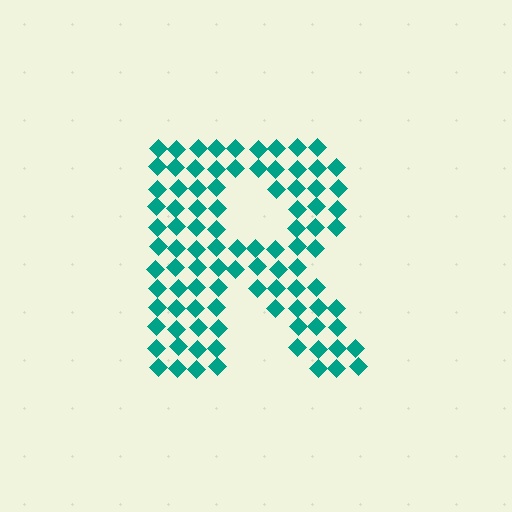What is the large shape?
The large shape is the letter R.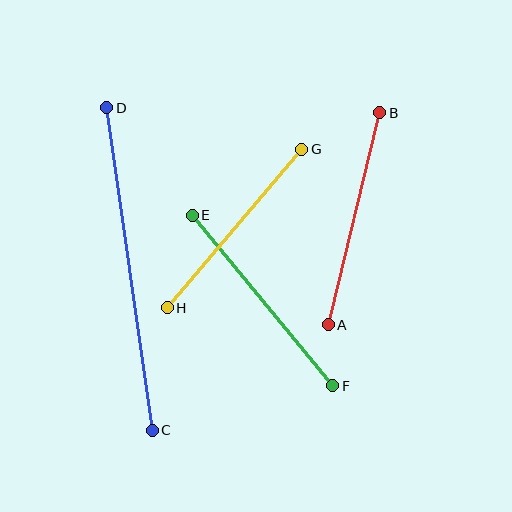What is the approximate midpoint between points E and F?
The midpoint is at approximately (262, 300) pixels.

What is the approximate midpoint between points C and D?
The midpoint is at approximately (130, 269) pixels.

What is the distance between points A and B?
The distance is approximately 218 pixels.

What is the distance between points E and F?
The distance is approximately 221 pixels.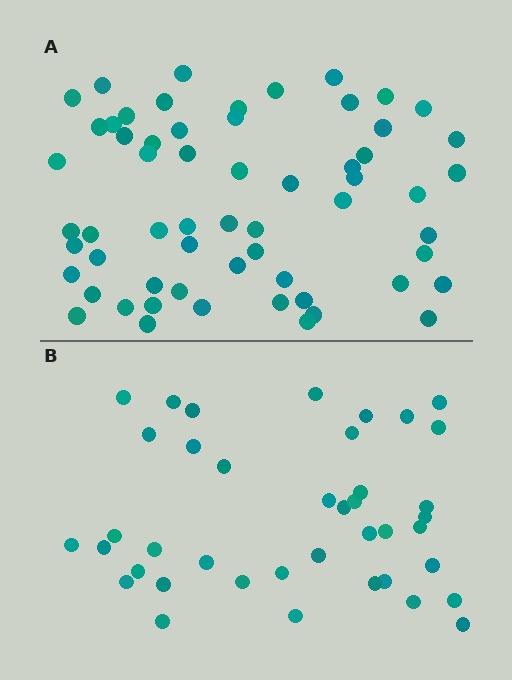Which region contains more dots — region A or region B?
Region A (the top region) has more dots.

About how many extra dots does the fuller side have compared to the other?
Region A has approximately 20 more dots than region B.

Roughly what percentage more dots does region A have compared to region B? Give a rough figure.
About 50% more.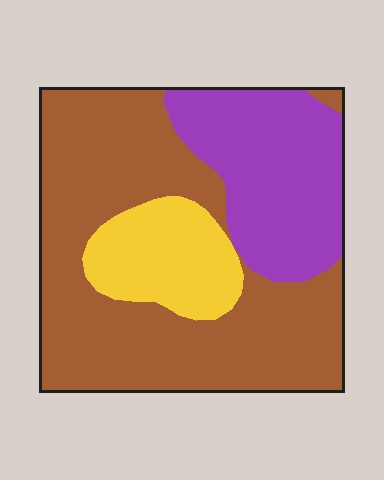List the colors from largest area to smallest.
From largest to smallest: brown, purple, yellow.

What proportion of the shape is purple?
Purple covers around 25% of the shape.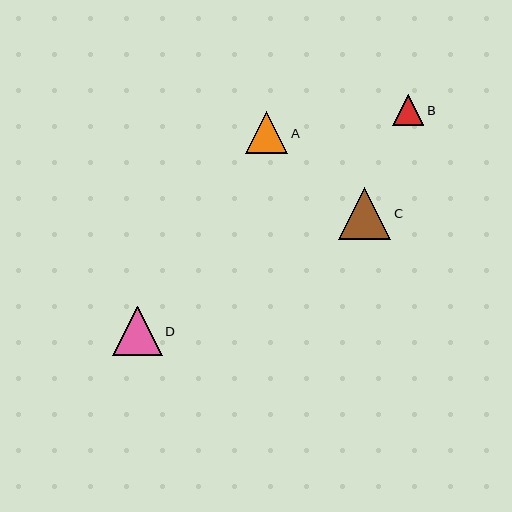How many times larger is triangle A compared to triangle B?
Triangle A is approximately 1.4 times the size of triangle B.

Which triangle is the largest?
Triangle C is the largest with a size of approximately 52 pixels.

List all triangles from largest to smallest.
From largest to smallest: C, D, A, B.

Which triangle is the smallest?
Triangle B is the smallest with a size of approximately 31 pixels.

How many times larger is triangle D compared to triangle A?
Triangle D is approximately 1.2 times the size of triangle A.